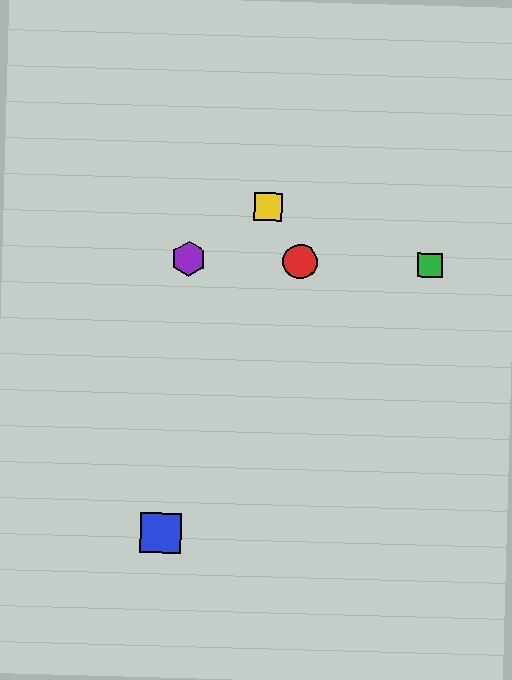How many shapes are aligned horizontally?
3 shapes (the red circle, the green square, the purple hexagon) are aligned horizontally.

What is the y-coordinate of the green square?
The green square is at y≈265.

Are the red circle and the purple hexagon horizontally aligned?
Yes, both are at y≈262.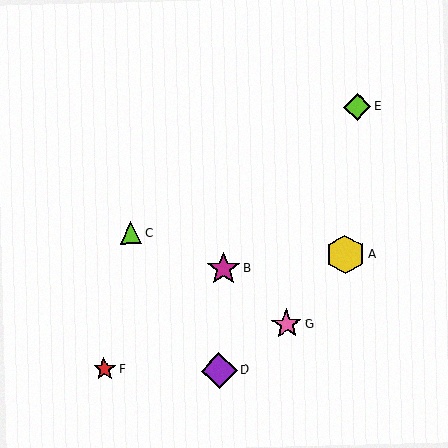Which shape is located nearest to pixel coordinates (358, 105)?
The lime diamond (labeled E) at (357, 107) is nearest to that location.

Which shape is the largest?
The yellow hexagon (labeled A) is the largest.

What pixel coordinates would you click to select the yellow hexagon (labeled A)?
Click at (345, 255) to select the yellow hexagon A.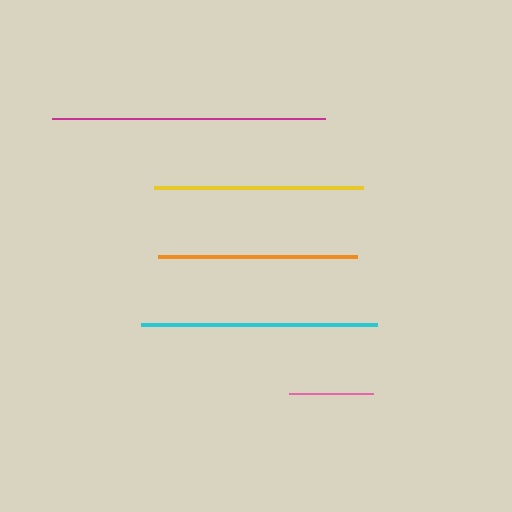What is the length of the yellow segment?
The yellow segment is approximately 209 pixels long.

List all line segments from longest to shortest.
From longest to shortest: magenta, cyan, yellow, orange, pink.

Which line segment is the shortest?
The pink line is the shortest at approximately 84 pixels.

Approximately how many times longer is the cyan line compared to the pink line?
The cyan line is approximately 2.8 times the length of the pink line.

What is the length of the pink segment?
The pink segment is approximately 84 pixels long.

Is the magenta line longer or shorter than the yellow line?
The magenta line is longer than the yellow line.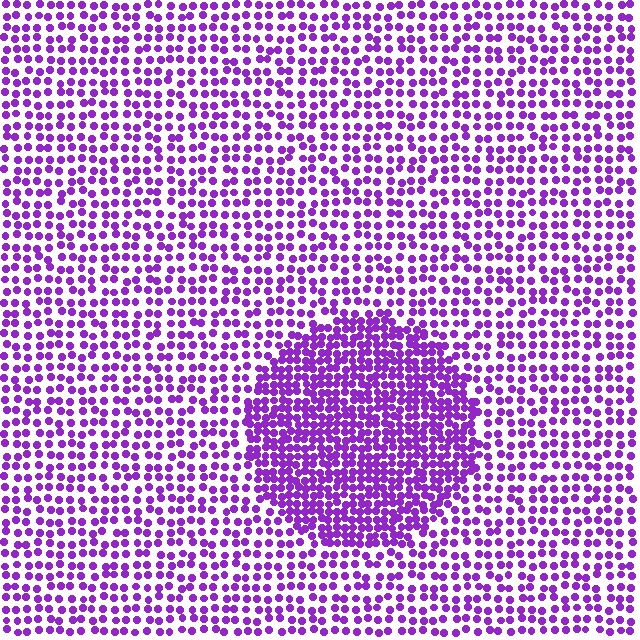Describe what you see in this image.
The image contains small purple elements arranged at two different densities. A circle-shaped region is visible where the elements are more densely packed than the surrounding area.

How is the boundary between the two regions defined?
The boundary is defined by a change in element density (approximately 1.9x ratio). All elements are the same color, size, and shape.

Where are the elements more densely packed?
The elements are more densely packed inside the circle boundary.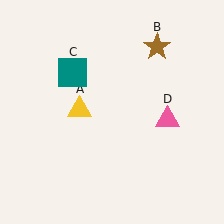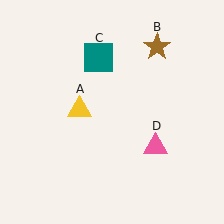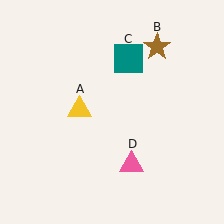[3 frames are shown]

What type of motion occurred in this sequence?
The teal square (object C), pink triangle (object D) rotated clockwise around the center of the scene.